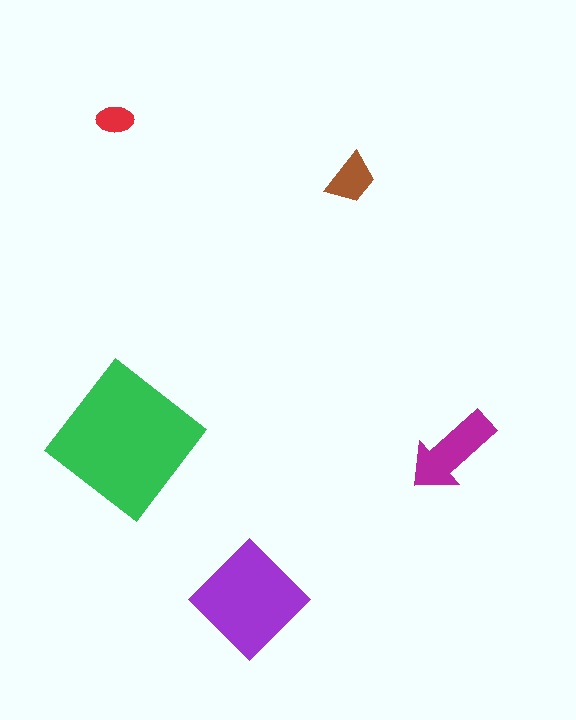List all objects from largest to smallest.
The green diamond, the purple diamond, the magenta arrow, the brown trapezoid, the red ellipse.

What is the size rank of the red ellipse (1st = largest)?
5th.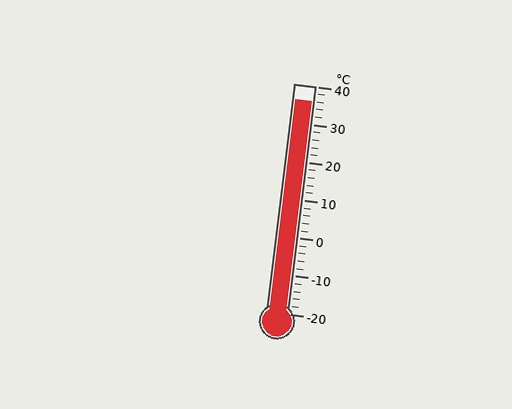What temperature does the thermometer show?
The thermometer shows approximately 36°C.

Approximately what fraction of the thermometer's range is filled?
The thermometer is filled to approximately 95% of its range.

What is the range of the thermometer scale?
The thermometer scale ranges from -20°C to 40°C.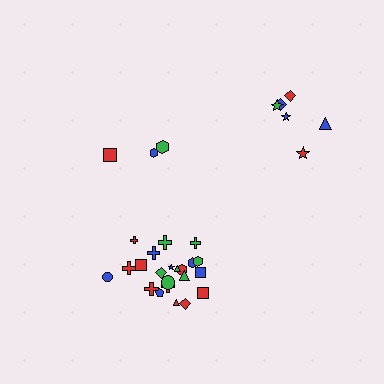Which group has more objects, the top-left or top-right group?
The top-right group.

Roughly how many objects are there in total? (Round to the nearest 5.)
Roughly 30 objects in total.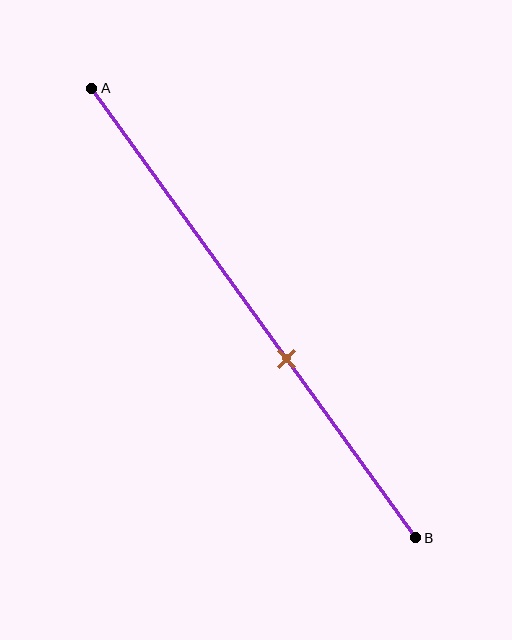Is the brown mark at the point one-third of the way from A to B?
No, the mark is at about 60% from A, not at the 33% one-third point.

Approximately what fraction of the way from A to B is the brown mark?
The brown mark is approximately 60% of the way from A to B.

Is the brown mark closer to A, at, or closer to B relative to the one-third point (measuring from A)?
The brown mark is closer to point B than the one-third point of segment AB.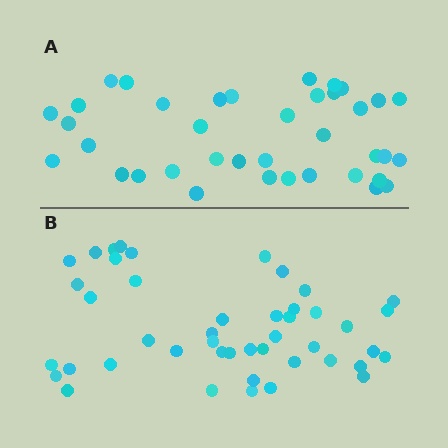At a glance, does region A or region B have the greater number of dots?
Region B (the bottom region) has more dots.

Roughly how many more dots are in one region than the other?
Region B has roughly 8 or so more dots than region A.